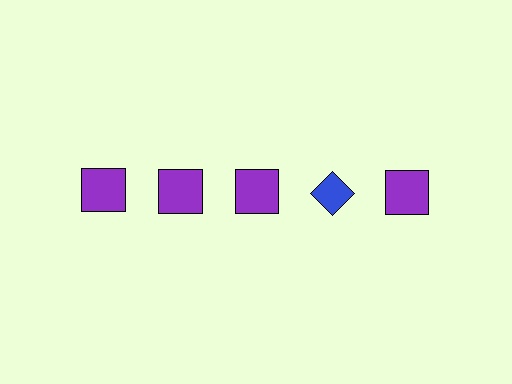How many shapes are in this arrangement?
There are 5 shapes arranged in a grid pattern.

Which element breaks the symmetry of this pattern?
The blue diamond in the top row, second from right column breaks the symmetry. All other shapes are purple squares.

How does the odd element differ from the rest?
It differs in both color (blue instead of purple) and shape (diamond instead of square).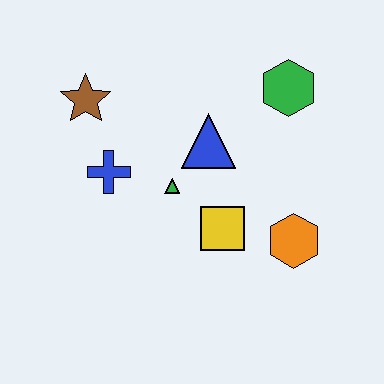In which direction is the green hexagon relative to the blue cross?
The green hexagon is to the right of the blue cross.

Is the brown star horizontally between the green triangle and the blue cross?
No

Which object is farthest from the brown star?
The orange hexagon is farthest from the brown star.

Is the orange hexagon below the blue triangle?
Yes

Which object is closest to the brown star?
The blue cross is closest to the brown star.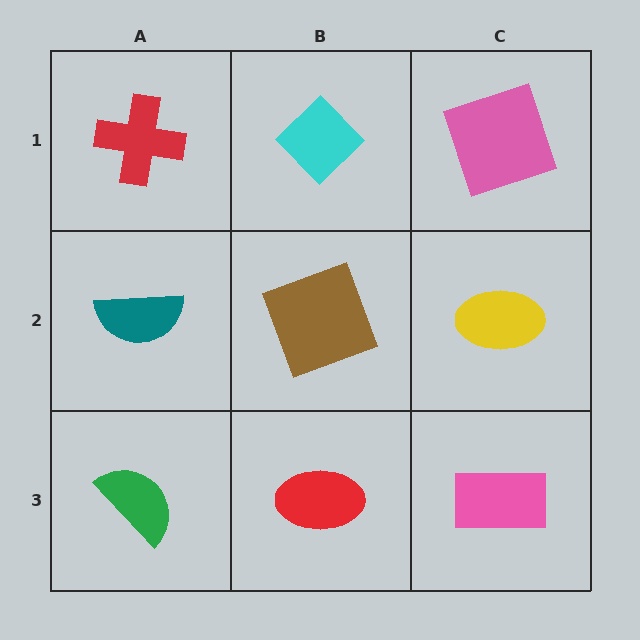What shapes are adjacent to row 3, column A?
A teal semicircle (row 2, column A), a red ellipse (row 3, column B).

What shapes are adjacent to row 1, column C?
A yellow ellipse (row 2, column C), a cyan diamond (row 1, column B).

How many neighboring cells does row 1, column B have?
3.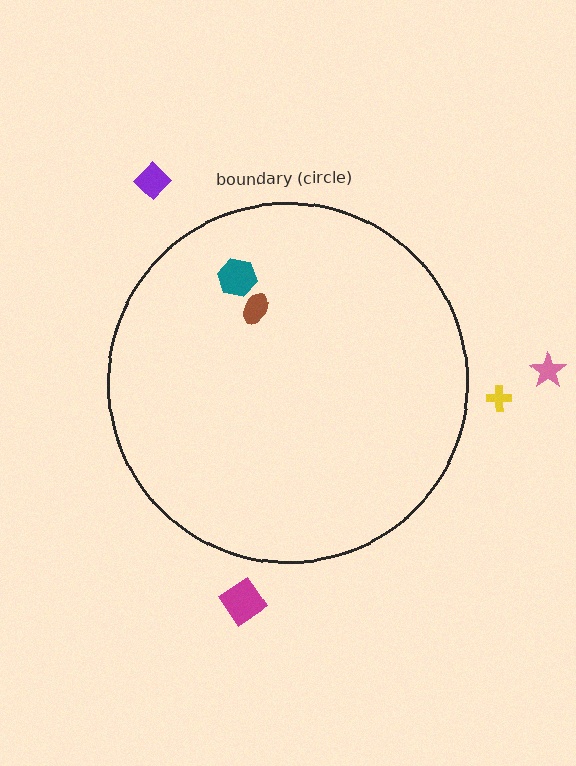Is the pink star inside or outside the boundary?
Outside.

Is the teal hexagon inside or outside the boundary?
Inside.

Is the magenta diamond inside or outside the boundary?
Outside.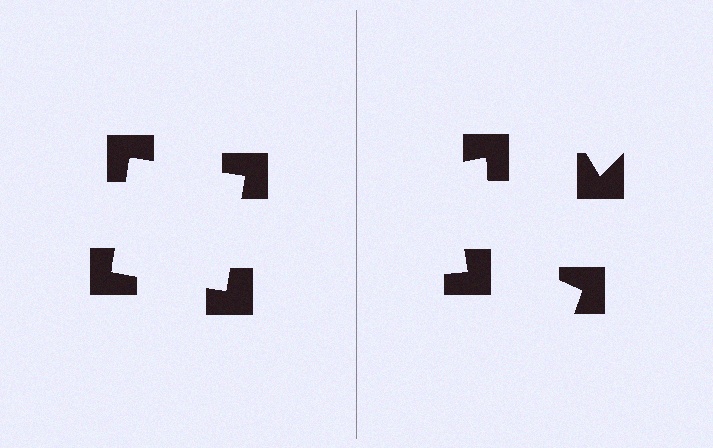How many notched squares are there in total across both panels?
8 — 4 on each side.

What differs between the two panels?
The notched squares are positioned identically on both sides; only the wedge orientations differ. On the left they align to a square; on the right they are misaligned.